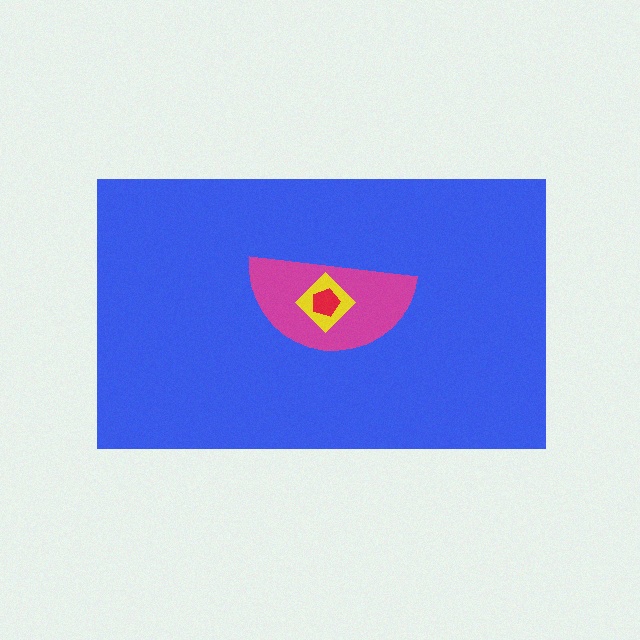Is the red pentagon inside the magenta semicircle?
Yes.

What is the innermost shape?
The red pentagon.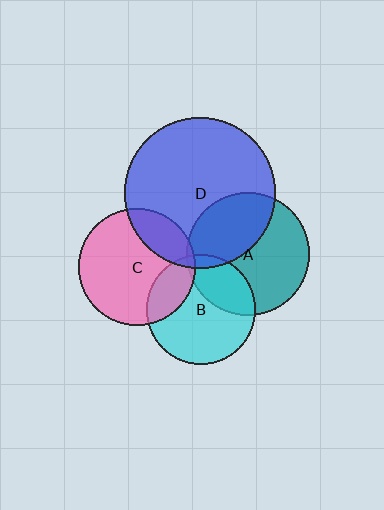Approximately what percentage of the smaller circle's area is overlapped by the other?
Approximately 40%.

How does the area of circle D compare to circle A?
Approximately 1.5 times.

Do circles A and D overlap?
Yes.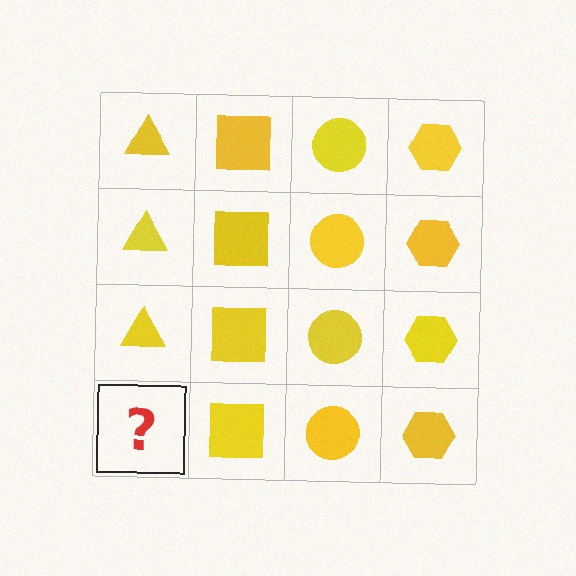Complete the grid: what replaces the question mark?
The question mark should be replaced with a yellow triangle.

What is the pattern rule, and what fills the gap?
The rule is that each column has a consistent shape. The gap should be filled with a yellow triangle.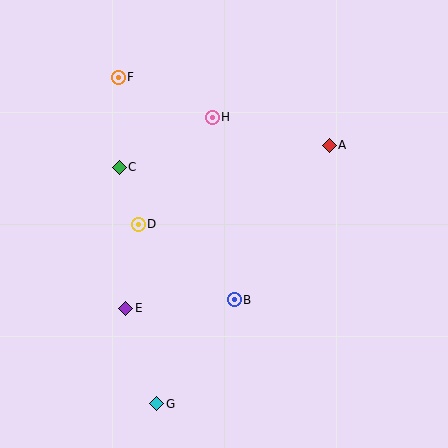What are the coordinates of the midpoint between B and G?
The midpoint between B and G is at (196, 352).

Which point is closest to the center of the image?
Point B at (234, 300) is closest to the center.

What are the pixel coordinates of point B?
Point B is at (234, 300).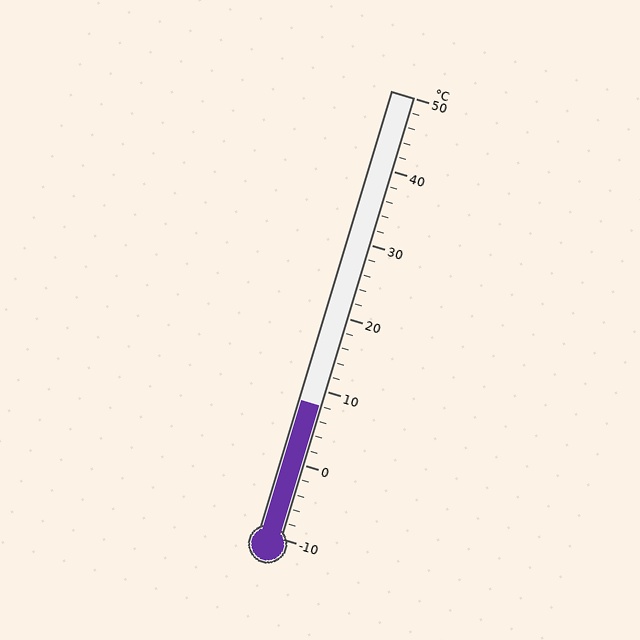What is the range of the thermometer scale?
The thermometer scale ranges from -10°C to 50°C.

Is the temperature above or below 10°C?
The temperature is below 10°C.